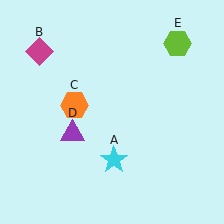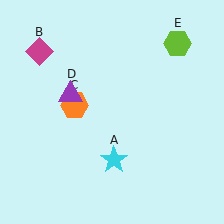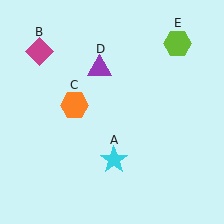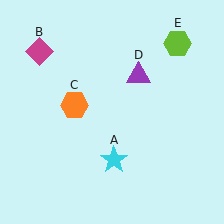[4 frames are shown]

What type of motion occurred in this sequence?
The purple triangle (object D) rotated clockwise around the center of the scene.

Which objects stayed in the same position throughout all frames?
Cyan star (object A) and magenta diamond (object B) and orange hexagon (object C) and lime hexagon (object E) remained stationary.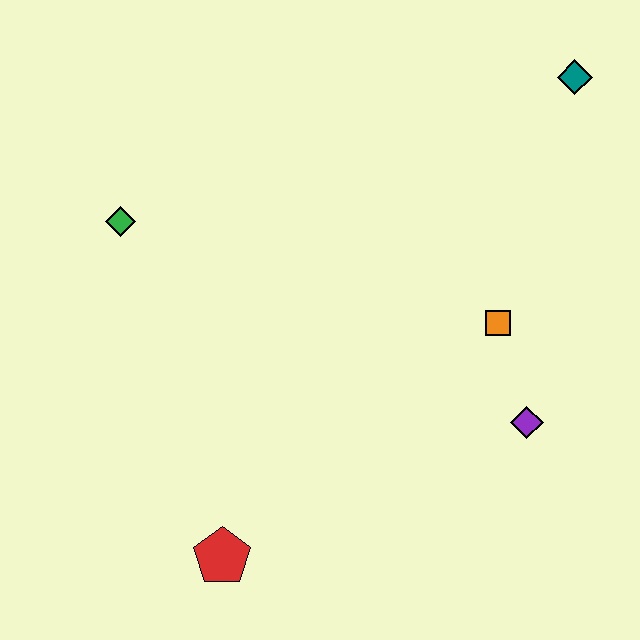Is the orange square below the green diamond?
Yes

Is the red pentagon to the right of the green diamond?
Yes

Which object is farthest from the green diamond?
The teal diamond is farthest from the green diamond.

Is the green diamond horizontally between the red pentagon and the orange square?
No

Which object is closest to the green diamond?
The red pentagon is closest to the green diamond.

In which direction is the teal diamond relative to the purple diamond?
The teal diamond is above the purple diamond.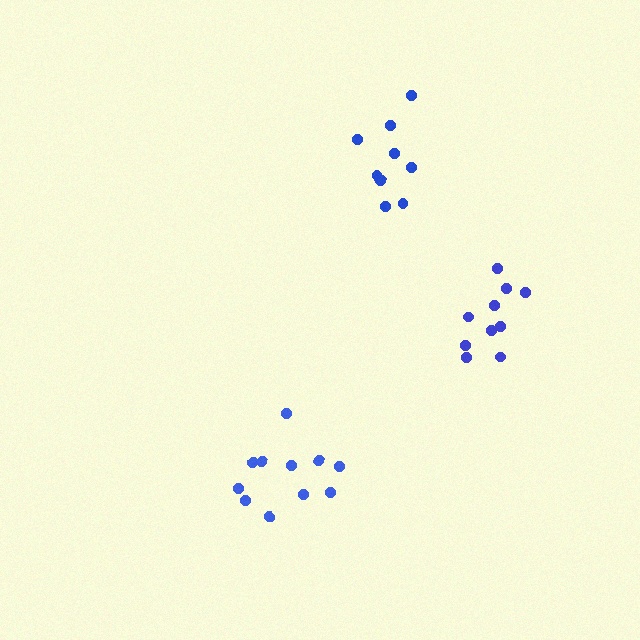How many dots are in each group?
Group 1: 10 dots, Group 2: 11 dots, Group 3: 9 dots (30 total).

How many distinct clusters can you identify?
There are 3 distinct clusters.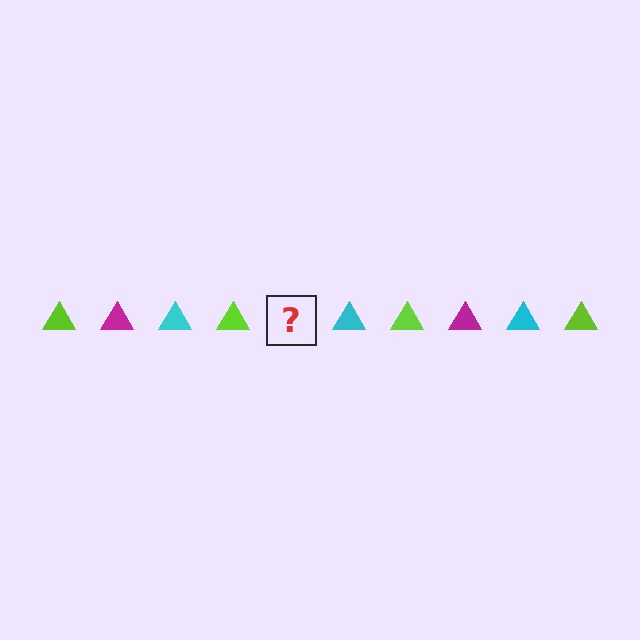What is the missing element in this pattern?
The missing element is a magenta triangle.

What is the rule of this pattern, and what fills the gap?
The rule is that the pattern cycles through lime, magenta, cyan triangles. The gap should be filled with a magenta triangle.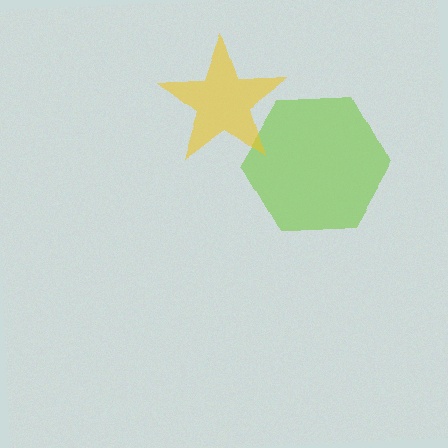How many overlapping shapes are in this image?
There are 2 overlapping shapes in the image.